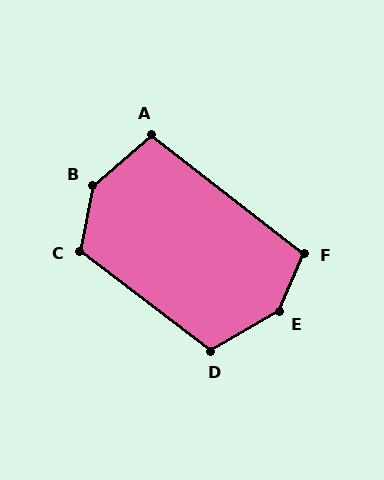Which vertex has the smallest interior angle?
A, at approximately 101 degrees.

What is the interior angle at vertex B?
Approximately 142 degrees (obtuse).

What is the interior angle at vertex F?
Approximately 105 degrees (obtuse).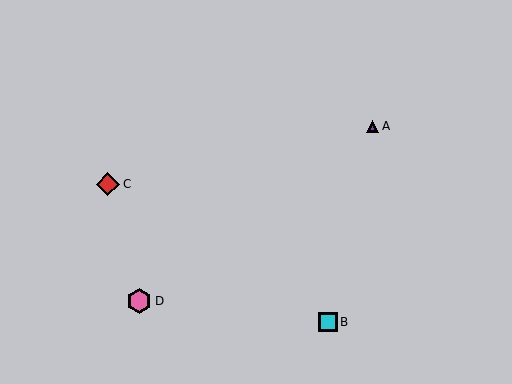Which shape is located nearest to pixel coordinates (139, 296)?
The pink hexagon (labeled D) at (139, 301) is nearest to that location.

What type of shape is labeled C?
Shape C is a red diamond.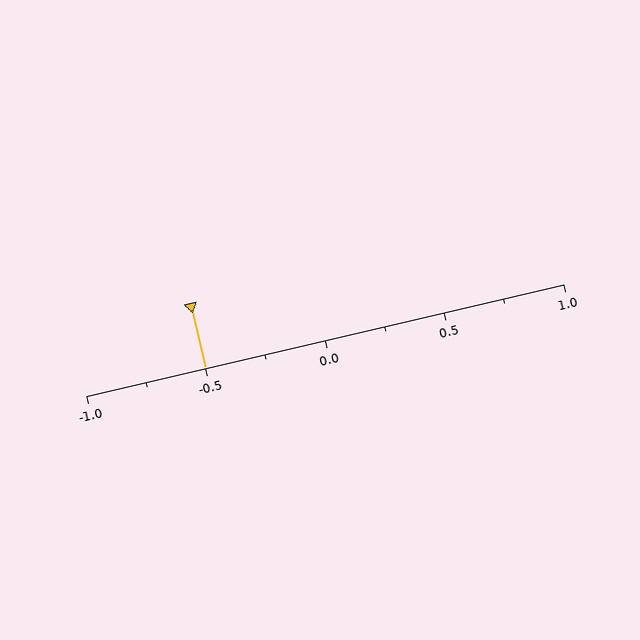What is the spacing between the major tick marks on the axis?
The major ticks are spaced 0.5 apart.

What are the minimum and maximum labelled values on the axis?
The axis runs from -1.0 to 1.0.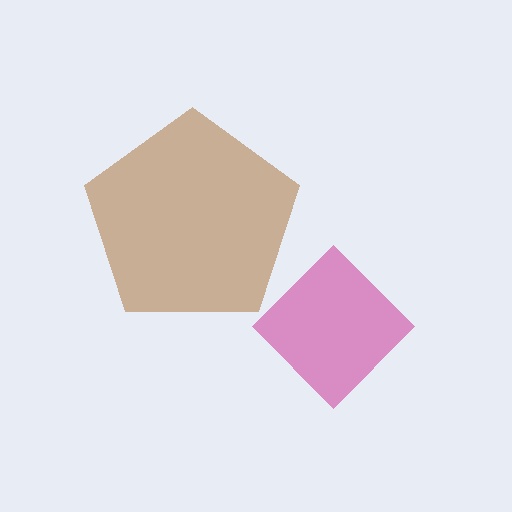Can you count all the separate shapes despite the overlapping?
Yes, there are 2 separate shapes.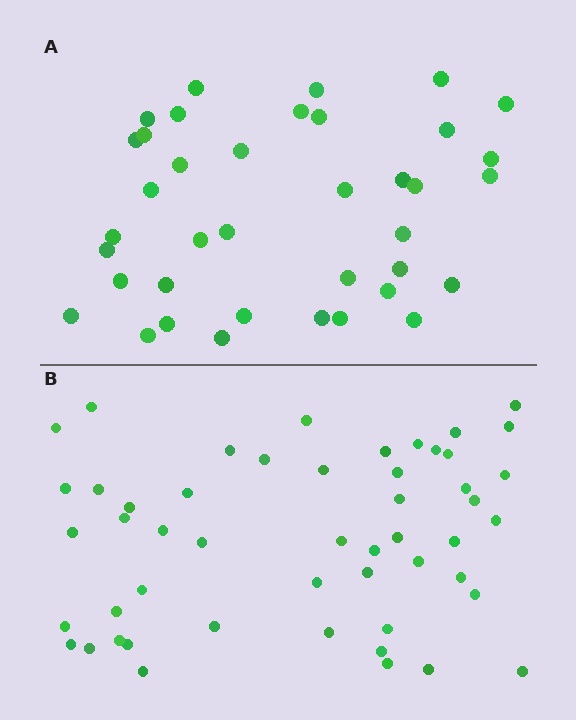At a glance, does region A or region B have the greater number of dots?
Region B (the bottom region) has more dots.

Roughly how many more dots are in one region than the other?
Region B has approximately 15 more dots than region A.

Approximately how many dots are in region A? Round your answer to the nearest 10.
About 40 dots. (The exact count is 38, which rounds to 40.)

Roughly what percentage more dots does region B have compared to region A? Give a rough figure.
About 35% more.